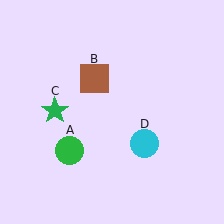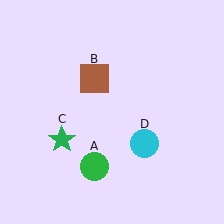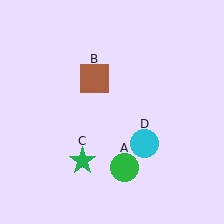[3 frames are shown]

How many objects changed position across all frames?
2 objects changed position: green circle (object A), green star (object C).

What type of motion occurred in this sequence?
The green circle (object A), green star (object C) rotated counterclockwise around the center of the scene.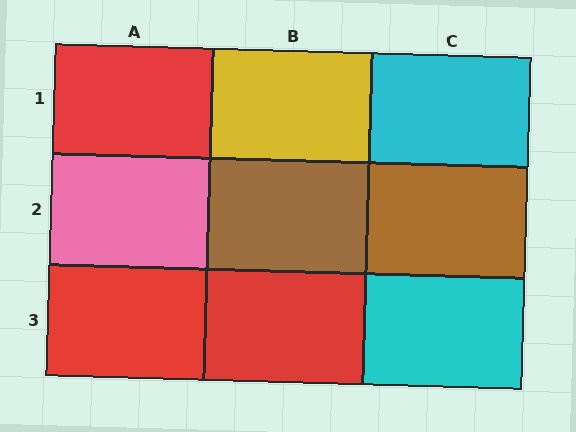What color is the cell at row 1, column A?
Red.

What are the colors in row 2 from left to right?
Pink, brown, brown.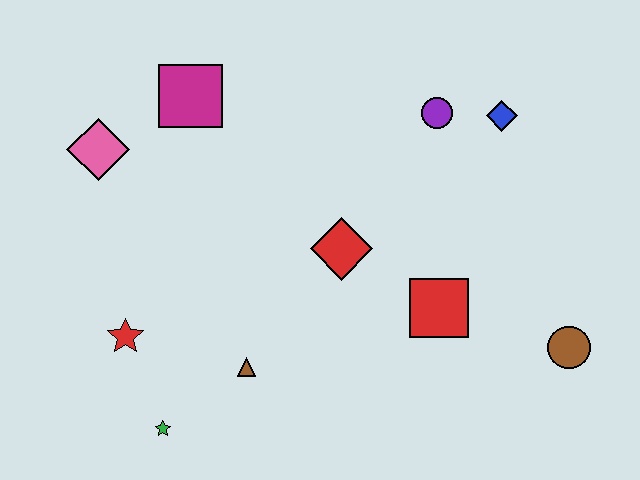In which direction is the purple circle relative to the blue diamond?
The purple circle is to the left of the blue diamond.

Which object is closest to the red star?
The green star is closest to the red star.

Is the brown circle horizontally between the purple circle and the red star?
No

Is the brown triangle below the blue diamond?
Yes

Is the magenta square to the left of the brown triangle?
Yes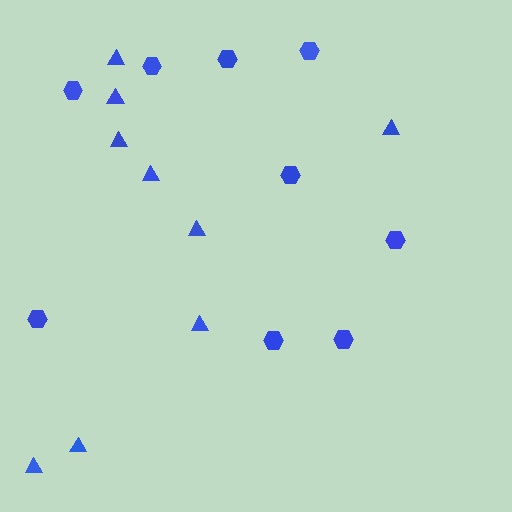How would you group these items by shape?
There are 2 groups: one group of hexagons (9) and one group of triangles (9).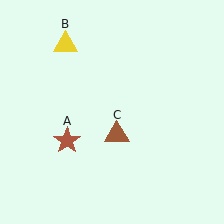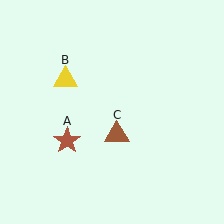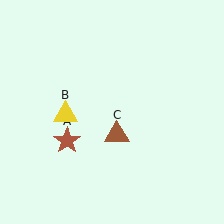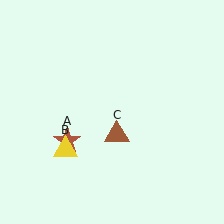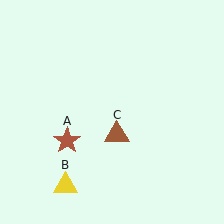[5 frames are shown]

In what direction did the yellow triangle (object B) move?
The yellow triangle (object B) moved down.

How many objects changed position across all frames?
1 object changed position: yellow triangle (object B).